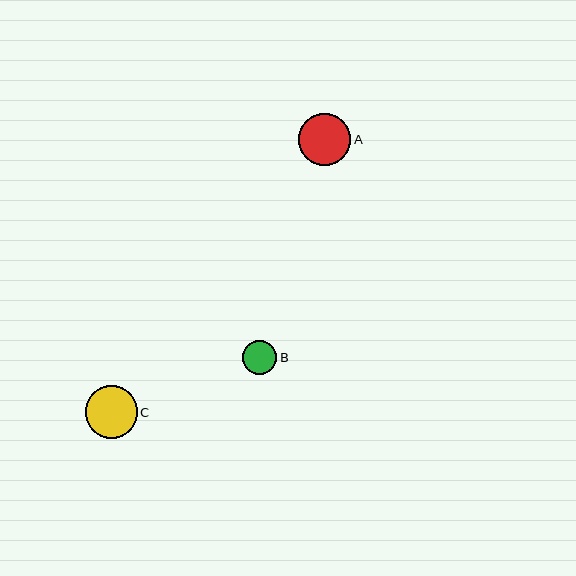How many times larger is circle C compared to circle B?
Circle C is approximately 1.6 times the size of circle B.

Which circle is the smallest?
Circle B is the smallest with a size of approximately 34 pixels.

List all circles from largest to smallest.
From largest to smallest: C, A, B.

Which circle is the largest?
Circle C is the largest with a size of approximately 52 pixels.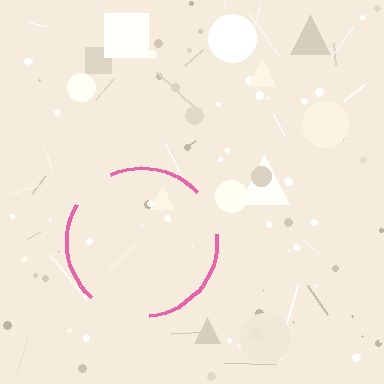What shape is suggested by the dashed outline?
The dashed outline suggests a circle.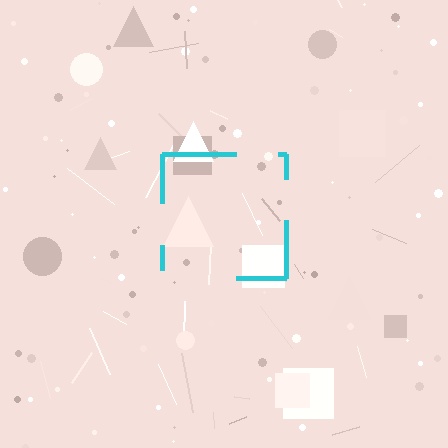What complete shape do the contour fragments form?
The contour fragments form a square.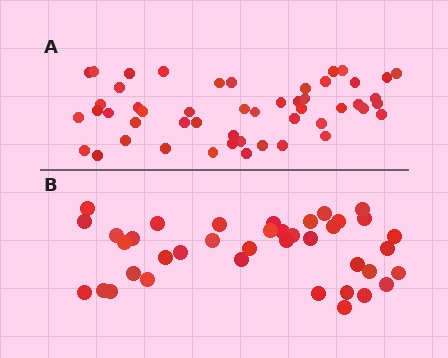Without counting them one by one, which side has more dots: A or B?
Region A (the top region) has more dots.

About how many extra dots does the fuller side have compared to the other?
Region A has roughly 12 or so more dots than region B.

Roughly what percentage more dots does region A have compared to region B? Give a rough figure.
About 30% more.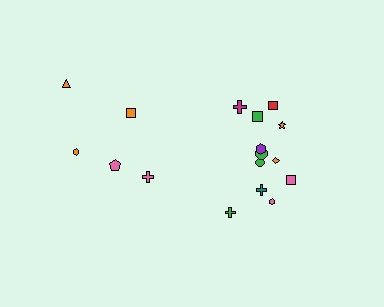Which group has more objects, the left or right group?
The right group.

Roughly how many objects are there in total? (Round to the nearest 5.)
Roughly 15 objects in total.